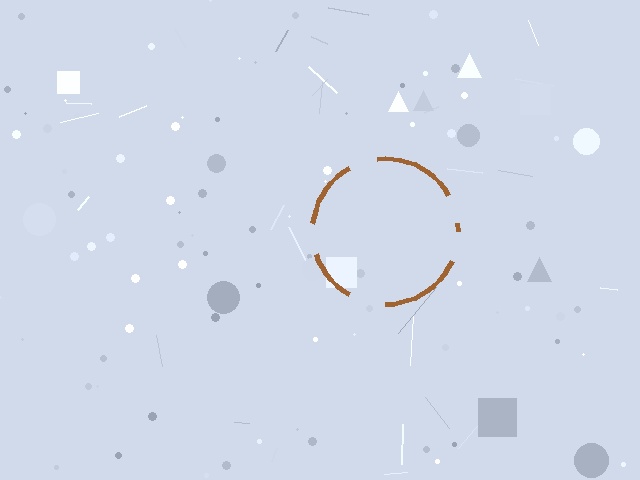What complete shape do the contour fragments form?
The contour fragments form a circle.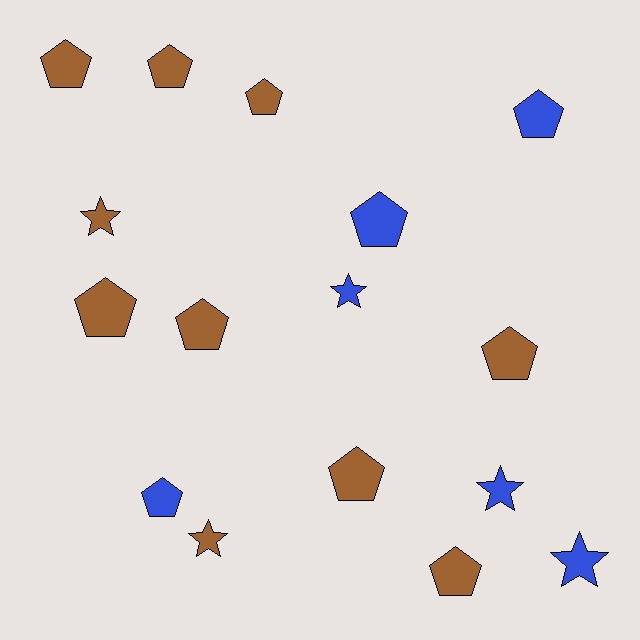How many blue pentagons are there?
There are 3 blue pentagons.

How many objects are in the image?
There are 16 objects.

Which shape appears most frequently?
Pentagon, with 11 objects.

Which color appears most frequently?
Brown, with 10 objects.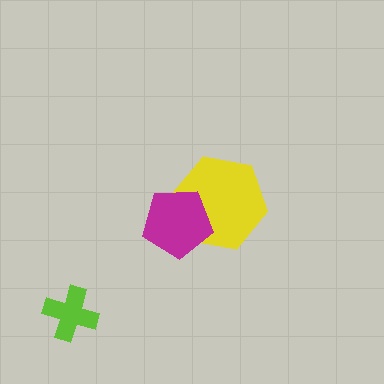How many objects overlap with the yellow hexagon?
1 object overlaps with the yellow hexagon.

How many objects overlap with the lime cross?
0 objects overlap with the lime cross.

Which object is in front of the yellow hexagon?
The magenta pentagon is in front of the yellow hexagon.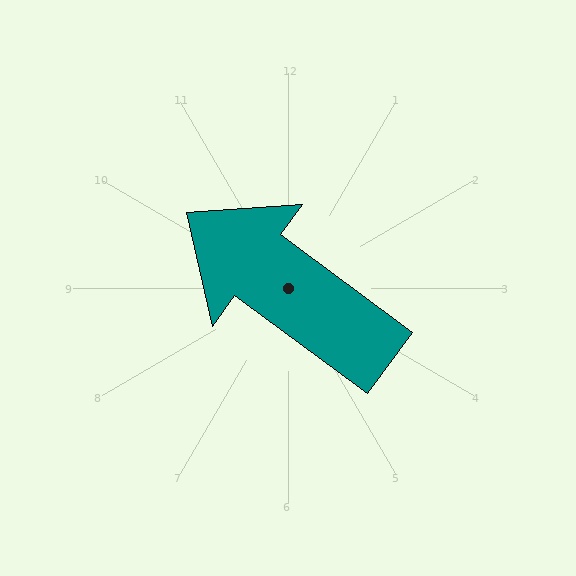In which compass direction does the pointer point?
Northwest.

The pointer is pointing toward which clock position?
Roughly 10 o'clock.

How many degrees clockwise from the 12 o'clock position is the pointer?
Approximately 307 degrees.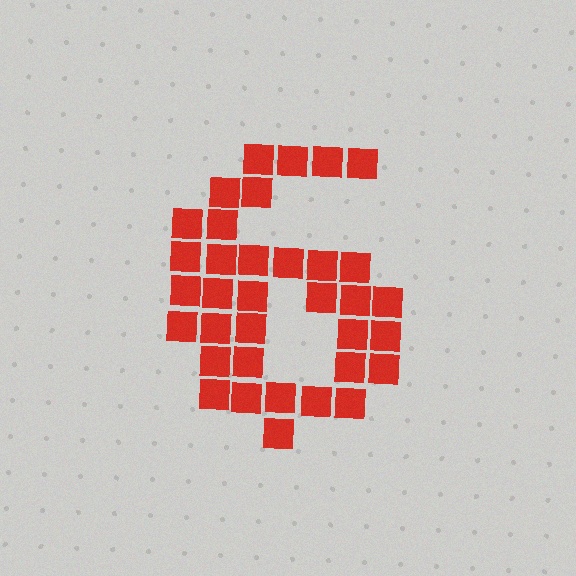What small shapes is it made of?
It is made of small squares.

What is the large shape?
The large shape is the digit 6.